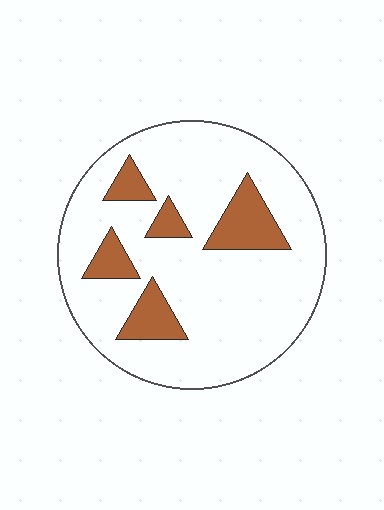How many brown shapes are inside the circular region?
5.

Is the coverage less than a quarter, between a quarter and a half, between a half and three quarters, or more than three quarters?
Less than a quarter.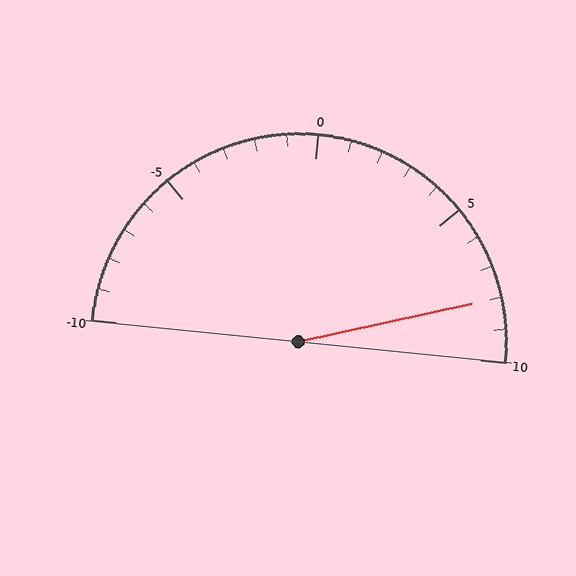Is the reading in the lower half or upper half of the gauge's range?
The reading is in the upper half of the range (-10 to 10).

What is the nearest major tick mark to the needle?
The nearest major tick mark is 10.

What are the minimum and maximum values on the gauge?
The gauge ranges from -10 to 10.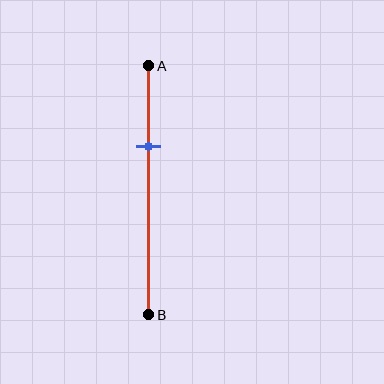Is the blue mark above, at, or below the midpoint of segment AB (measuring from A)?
The blue mark is above the midpoint of segment AB.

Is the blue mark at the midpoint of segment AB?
No, the mark is at about 30% from A, not at the 50% midpoint.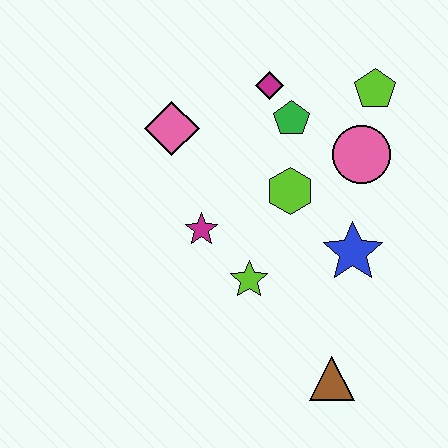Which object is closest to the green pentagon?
The magenta diamond is closest to the green pentagon.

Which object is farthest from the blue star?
The pink diamond is farthest from the blue star.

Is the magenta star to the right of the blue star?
No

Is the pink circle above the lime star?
Yes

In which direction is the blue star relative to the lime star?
The blue star is to the right of the lime star.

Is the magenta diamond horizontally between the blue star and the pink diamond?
Yes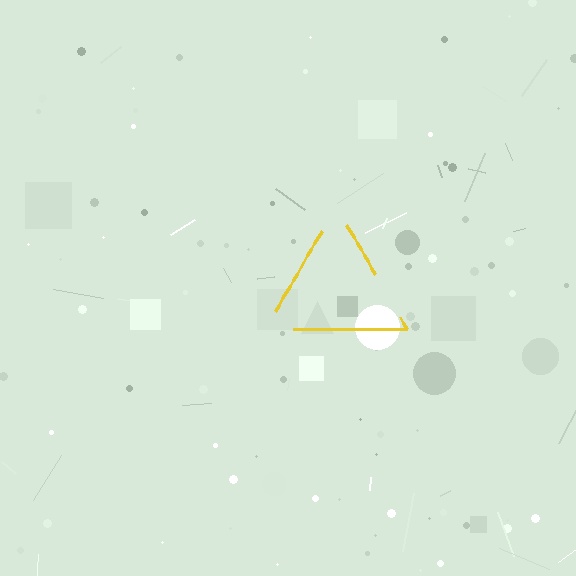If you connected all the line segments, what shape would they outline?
They would outline a triangle.